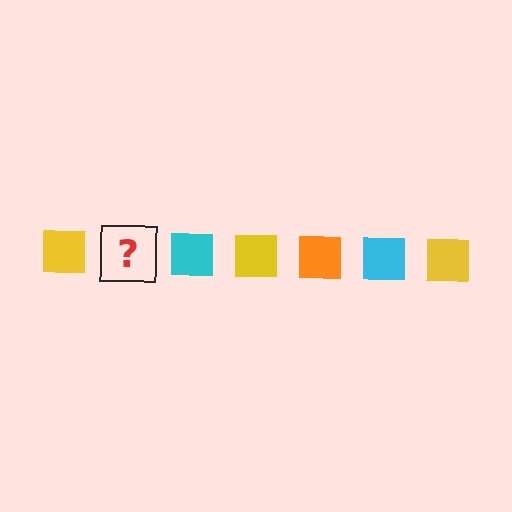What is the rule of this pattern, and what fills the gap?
The rule is that the pattern cycles through yellow, orange, cyan squares. The gap should be filled with an orange square.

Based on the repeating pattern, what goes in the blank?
The blank should be an orange square.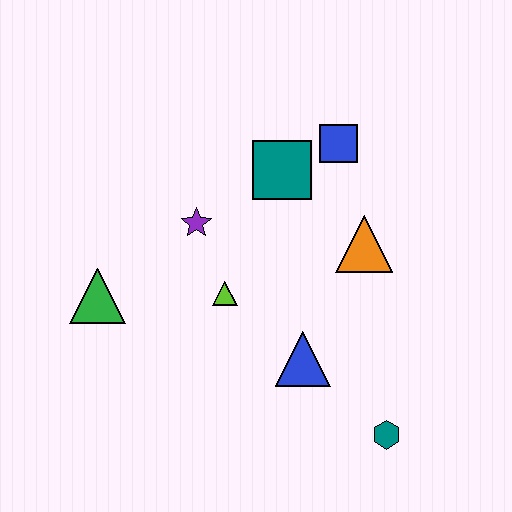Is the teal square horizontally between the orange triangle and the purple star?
Yes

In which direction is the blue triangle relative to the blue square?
The blue triangle is below the blue square.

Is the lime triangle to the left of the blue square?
Yes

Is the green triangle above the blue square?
No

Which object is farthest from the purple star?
The teal hexagon is farthest from the purple star.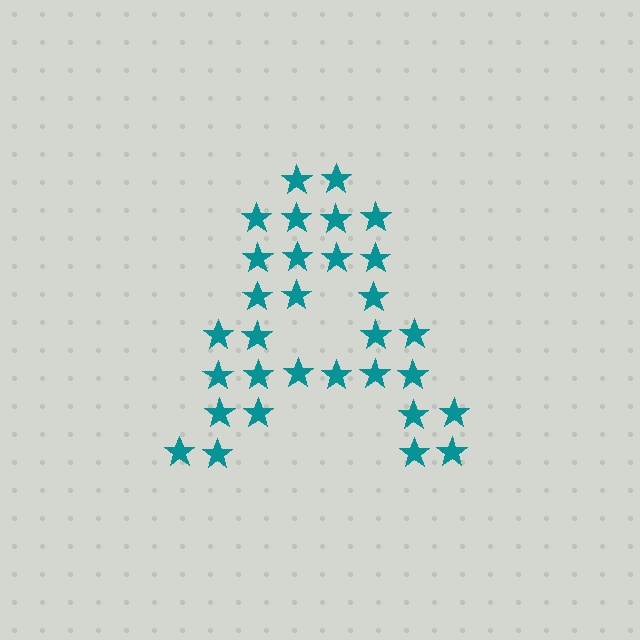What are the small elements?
The small elements are stars.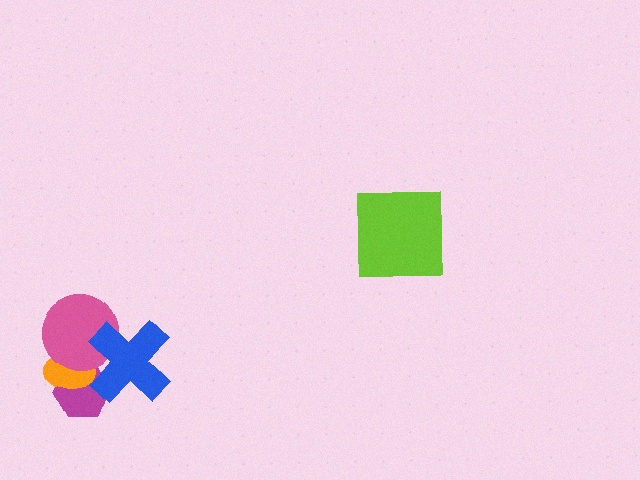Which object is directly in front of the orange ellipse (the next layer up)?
The pink circle is directly in front of the orange ellipse.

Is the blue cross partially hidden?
No, no other shape covers it.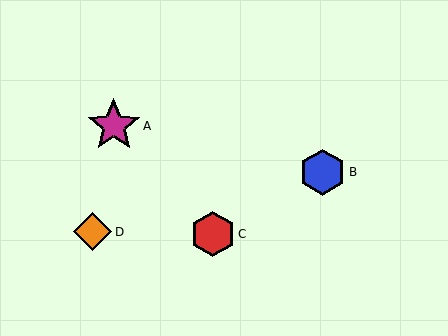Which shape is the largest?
The magenta star (labeled A) is the largest.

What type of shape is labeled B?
Shape B is a blue hexagon.